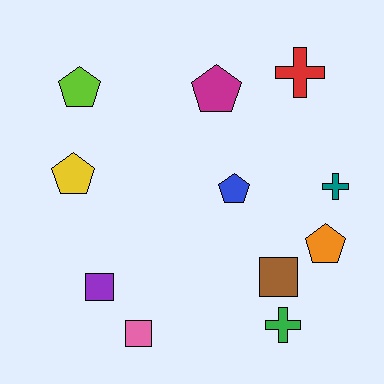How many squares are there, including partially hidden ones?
There are 3 squares.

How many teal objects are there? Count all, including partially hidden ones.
There is 1 teal object.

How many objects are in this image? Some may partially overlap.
There are 11 objects.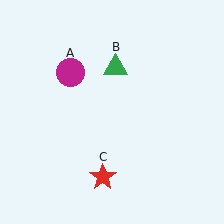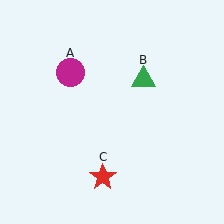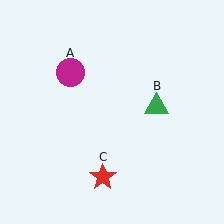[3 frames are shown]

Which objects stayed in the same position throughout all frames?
Magenta circle (object A) and red star (object C) remained stationary.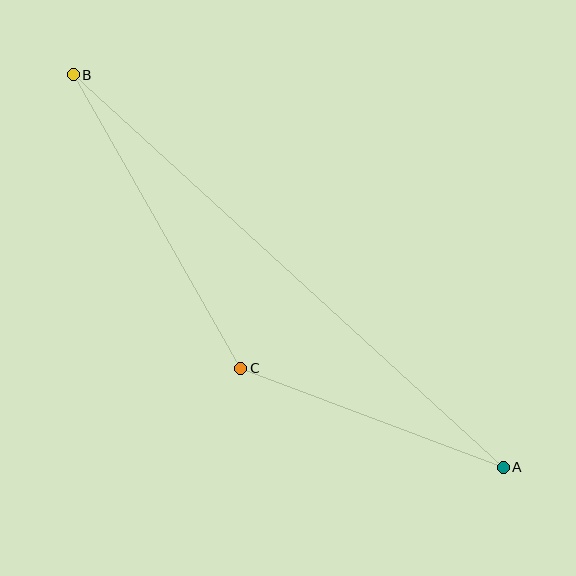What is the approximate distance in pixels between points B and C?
The distance between B and C is approximately 338 pixels.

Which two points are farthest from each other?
Points A and B are farthest from each other.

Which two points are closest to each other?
Points A and C are closest to each other.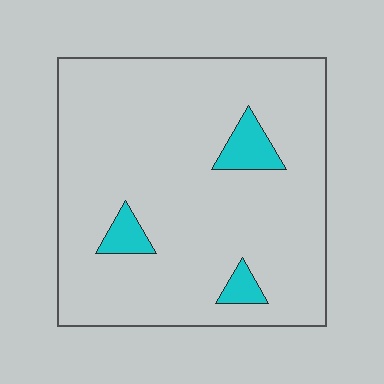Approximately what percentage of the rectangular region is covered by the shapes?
Approximately 10%.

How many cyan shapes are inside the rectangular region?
3.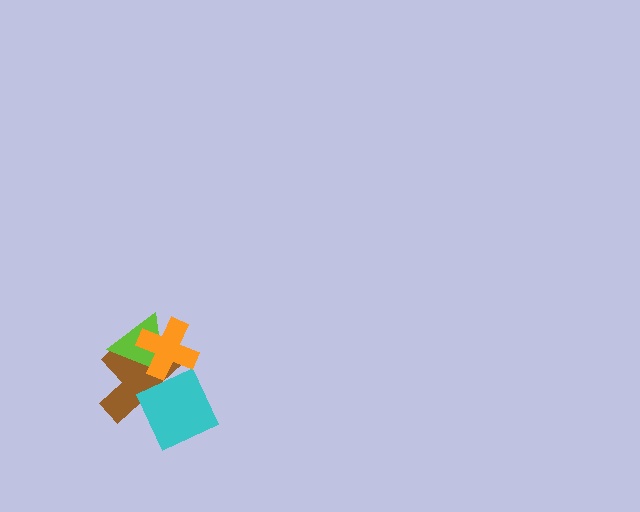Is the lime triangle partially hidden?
Yes, it is partially covered by another shape.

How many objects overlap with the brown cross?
3 objects overlap with the brown cross.